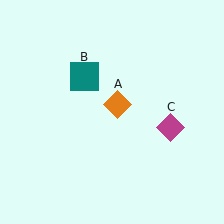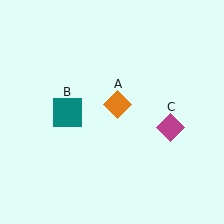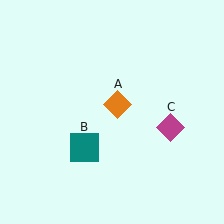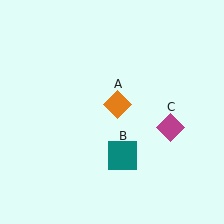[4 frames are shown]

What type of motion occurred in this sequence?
The teal square (object B) rotated counterclockwise around the center of the scene.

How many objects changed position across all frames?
1 object changed position: teal square (object B).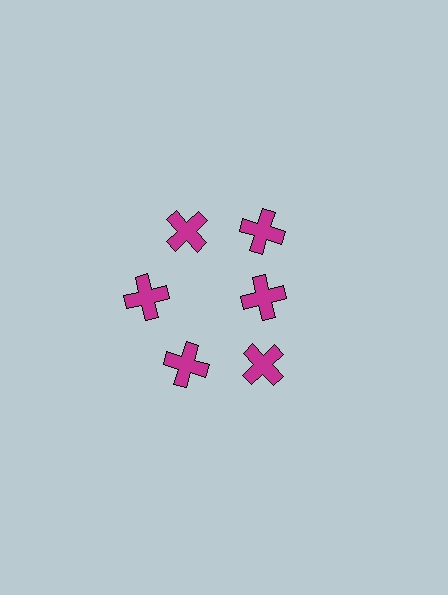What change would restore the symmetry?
The symmetry would be restored by moving it outward, back onto the ring so that all 6 crosses sit at equal angles and equal distance from the center.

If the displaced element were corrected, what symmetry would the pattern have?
It would have 6-fold rotational symmetry — the pattern would map onto itself every 60 degrees.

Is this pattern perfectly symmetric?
No. The 6 magenta crosses are arranged in a ring, but one element near the 3 o'clock position is pulled inward toward the center, breaking the 6-fold rotational symmetry.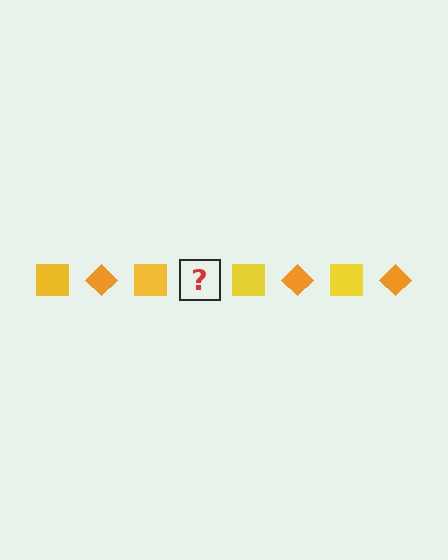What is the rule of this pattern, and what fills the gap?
The rule is that the pattern alternates between yellow square and orange diamond. The gap should be filled with an orange diamond.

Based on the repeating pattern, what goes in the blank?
The blank should be an orange diamond.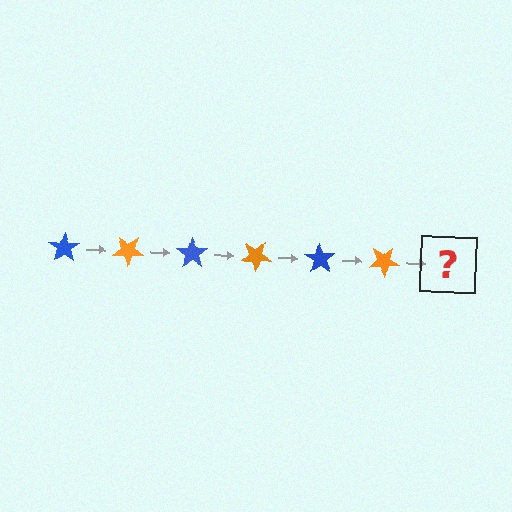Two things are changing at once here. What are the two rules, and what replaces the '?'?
The two rules are that it rotates 35 degrees each step and the color cycles through blue and orange. The '?' should be a blue star, rotated 210 degrees from the start.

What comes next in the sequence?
The next element should be a blue star, rotated 210 degrees from the start.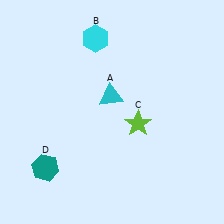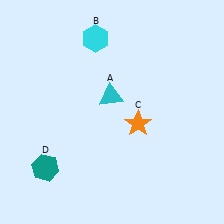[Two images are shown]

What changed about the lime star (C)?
In Image 1, C is lime. In Image 2, it changed to orange.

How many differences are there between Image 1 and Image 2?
There is 1 difference between the two images.